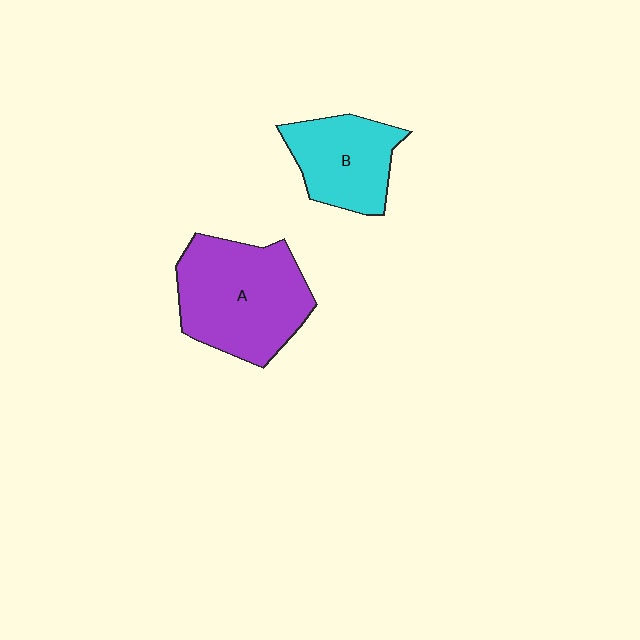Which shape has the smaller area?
Shape B (cyan).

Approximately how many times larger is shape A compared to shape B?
Approximately 1.5 times.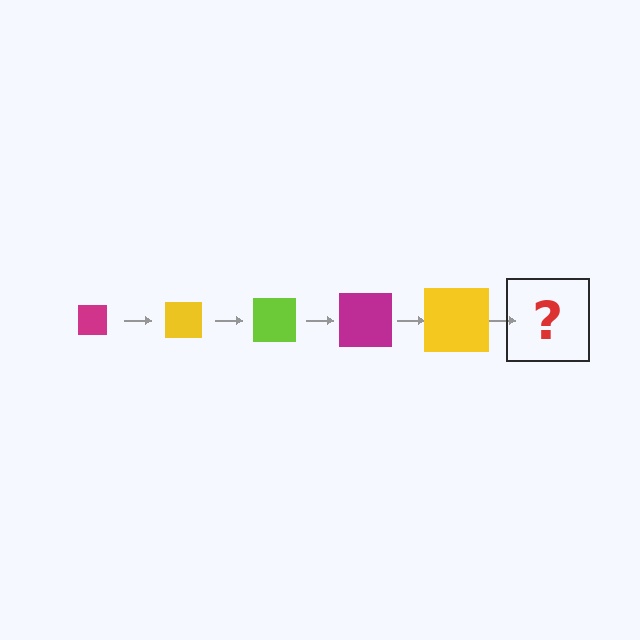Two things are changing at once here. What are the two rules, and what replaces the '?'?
The two rules are that the square grows larger each step and the color cycles through magenta, yellow, and lime. The '?' should be a lime square, larger than the previous one.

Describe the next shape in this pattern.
It should be a lime square, larger than the previous one.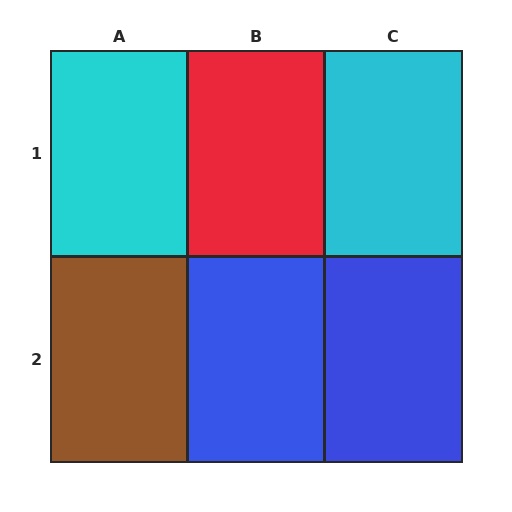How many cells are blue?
2 cells are blue.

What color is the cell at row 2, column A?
Brown.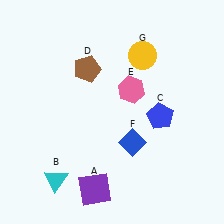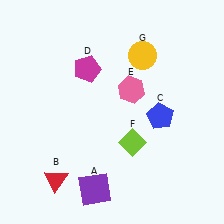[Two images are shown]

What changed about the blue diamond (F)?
In Image 1, F is blue. In Image 2, it changed to lime.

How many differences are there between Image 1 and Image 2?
There are 3 differences between the two images.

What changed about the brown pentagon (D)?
In Image 1, D is brown. In Image 2, it changed to magenta.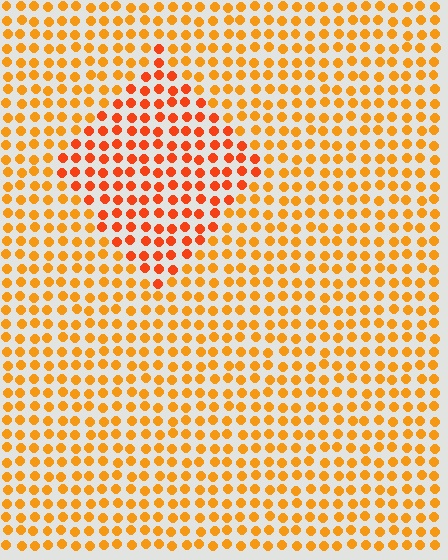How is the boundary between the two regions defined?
The boundary is defined purely by a slight shift in hue (about 24 degrees). Spacing, size, and orientation are identical on both sides.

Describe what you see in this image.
The image is filled with small orange elements in a uniform arrangement. A diamond-shaped region is visible where the elements are tinted to a slightly different hue, forming a subtle color boundary.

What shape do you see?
I see a diamond.